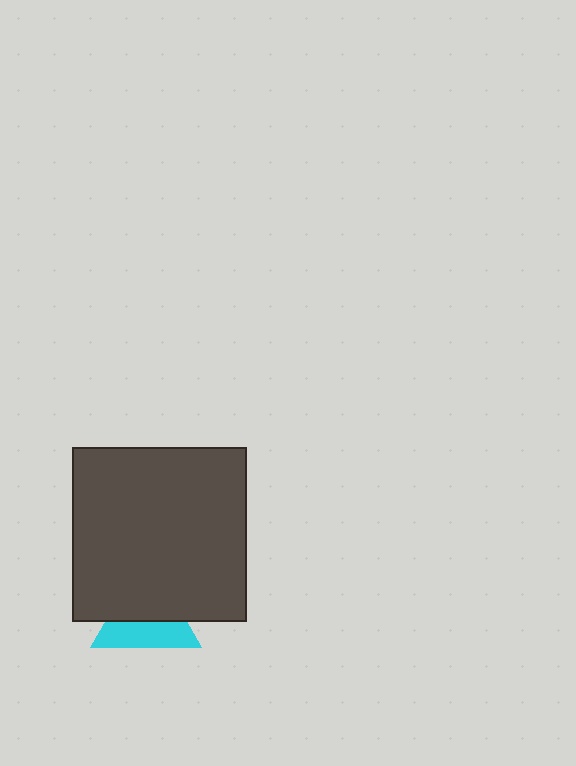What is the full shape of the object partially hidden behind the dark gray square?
The partially hidden object is a cyan triangle.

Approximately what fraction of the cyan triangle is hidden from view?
Roughly 54% of the cyan triangle is hidden behind the dark gray square.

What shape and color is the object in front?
The object in front is a dark gray square.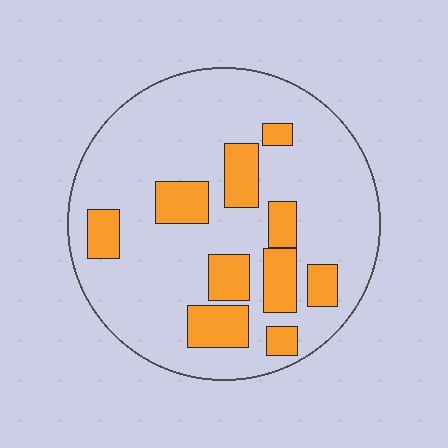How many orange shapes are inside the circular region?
10.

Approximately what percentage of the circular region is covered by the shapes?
Approximately 25%.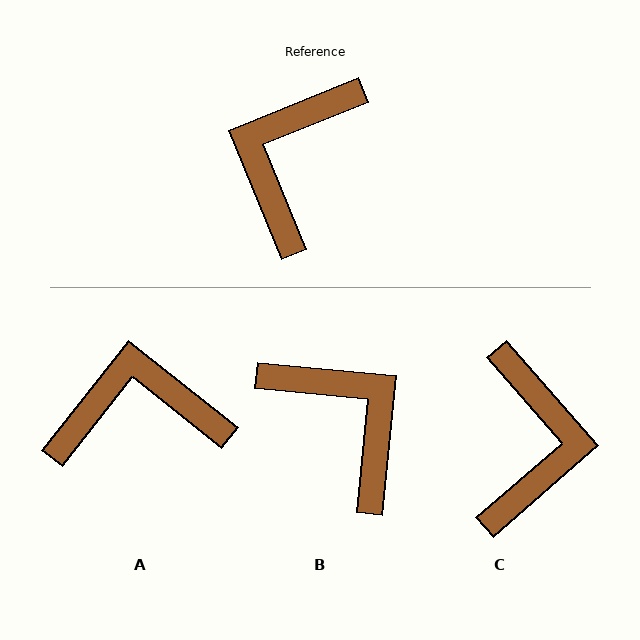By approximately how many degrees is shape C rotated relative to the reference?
Approximately 161 degrees clockwise.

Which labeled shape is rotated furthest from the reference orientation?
C, about 161 degrees away.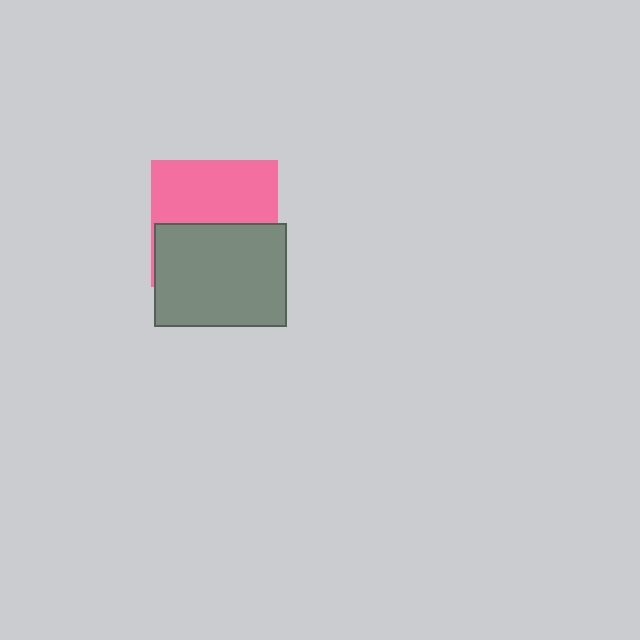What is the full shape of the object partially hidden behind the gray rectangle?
The partially hidden object is a pink square.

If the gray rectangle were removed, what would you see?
You would see the complete pink square.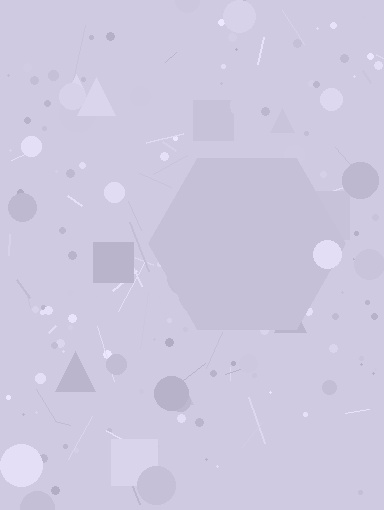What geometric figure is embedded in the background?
A hexagon is embedded in the background.